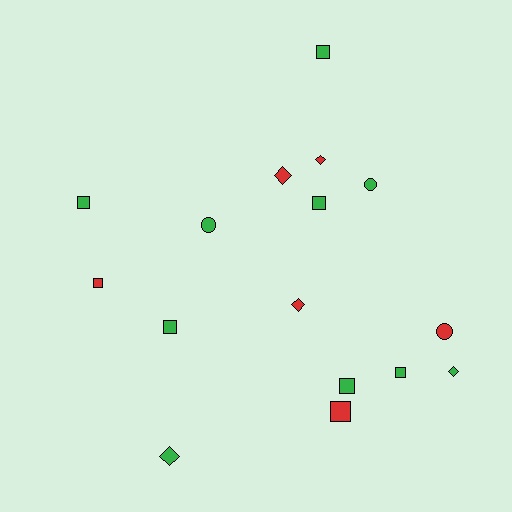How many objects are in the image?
There are 16 objects.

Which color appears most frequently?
Green, with 10 objects.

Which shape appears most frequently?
Square, with 8 objects.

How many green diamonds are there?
There are 2 green diamonds.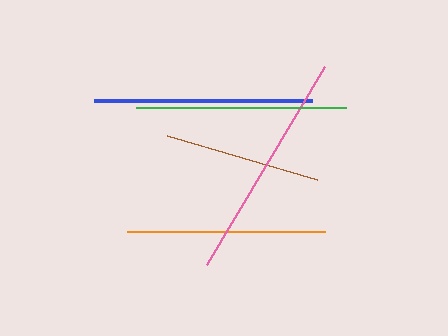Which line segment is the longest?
The pink line is the longest at approximately 231 pixels.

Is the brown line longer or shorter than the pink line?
The pink line is longer than the brown line.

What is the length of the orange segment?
The orange segment is approximately 198 pixels long.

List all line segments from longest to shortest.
From longest to shortest: pink, blue, green, orange, brown.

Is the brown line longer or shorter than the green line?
The green line is longer than the brown line.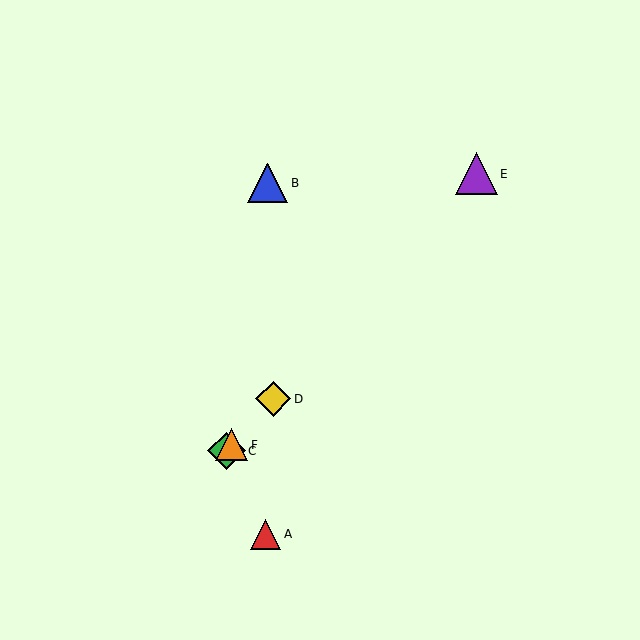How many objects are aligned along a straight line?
4 objects (C, D, E, F) are aligned along a straight line.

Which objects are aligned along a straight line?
Objects C, D, E, F are aligned along a straight line.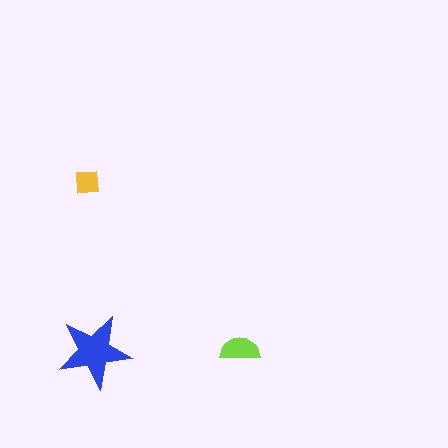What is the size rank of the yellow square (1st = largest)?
3rd.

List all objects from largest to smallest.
The blue star, the lime semicircle, the yellow square.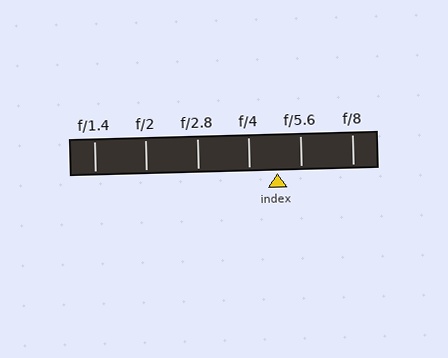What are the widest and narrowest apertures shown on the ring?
The widest aperture shown is f/1.4 and the narrowest is f/8.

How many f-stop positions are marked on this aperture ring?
There are 6 f-stop positions marked.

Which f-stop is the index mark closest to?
The index mark is closest to f/5.6.